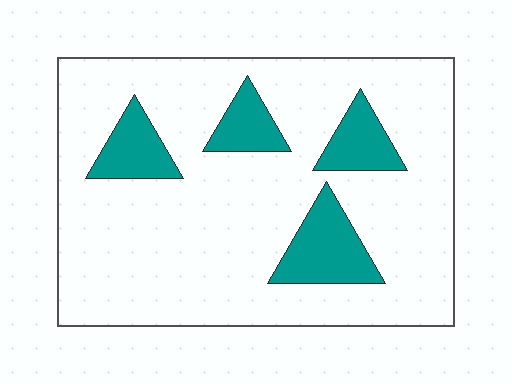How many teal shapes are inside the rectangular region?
4.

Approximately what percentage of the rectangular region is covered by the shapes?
Approximately 15%.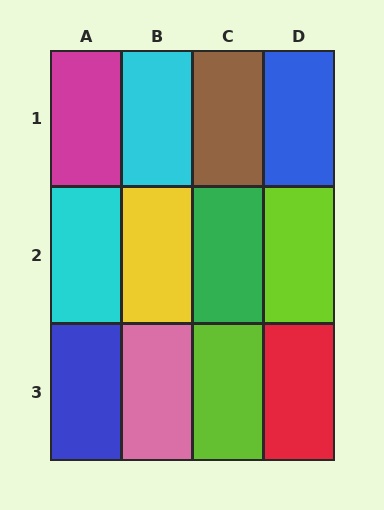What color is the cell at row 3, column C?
Lime.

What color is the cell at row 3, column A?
Blue.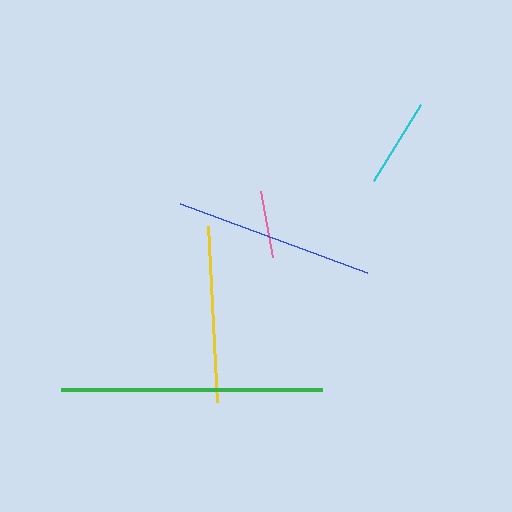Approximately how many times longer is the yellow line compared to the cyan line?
The yellow line is approximately 2.0 times the length of the cyan line.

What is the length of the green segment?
The green segment is approximately 261 pixels long.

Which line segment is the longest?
The green line is the longest at approximately 261 pixels.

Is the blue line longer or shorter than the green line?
The green line is longer than the blue line.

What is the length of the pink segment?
The pink segment is approximately 66 pixels long.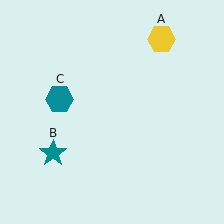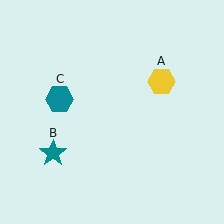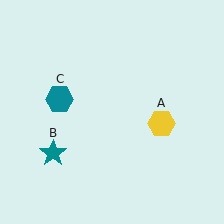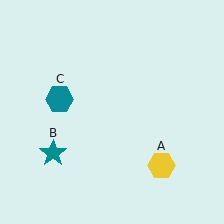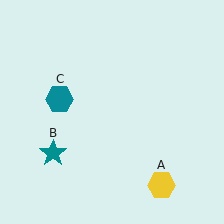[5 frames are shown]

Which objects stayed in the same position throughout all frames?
Teal star (object B) and teal hexagon (object C) remained stationary.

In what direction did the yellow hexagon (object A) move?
The yellow hexagon (object A) moved down.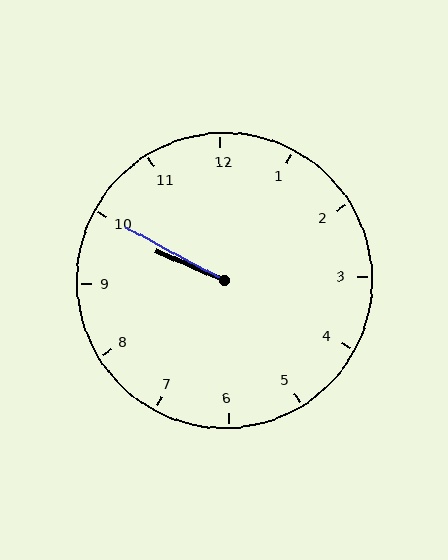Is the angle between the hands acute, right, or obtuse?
It is acute.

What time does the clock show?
9:50.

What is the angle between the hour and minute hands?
Approximately 5 degrees.